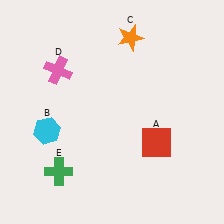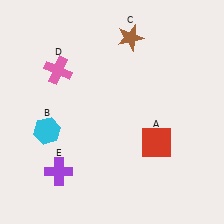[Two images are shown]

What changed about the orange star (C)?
In Image 1, C is orange. In Image 2, it changed to brown.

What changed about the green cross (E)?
In Image 1, E is green. In Image 2, it changed to purple.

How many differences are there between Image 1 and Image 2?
There are 2 differences between the two images.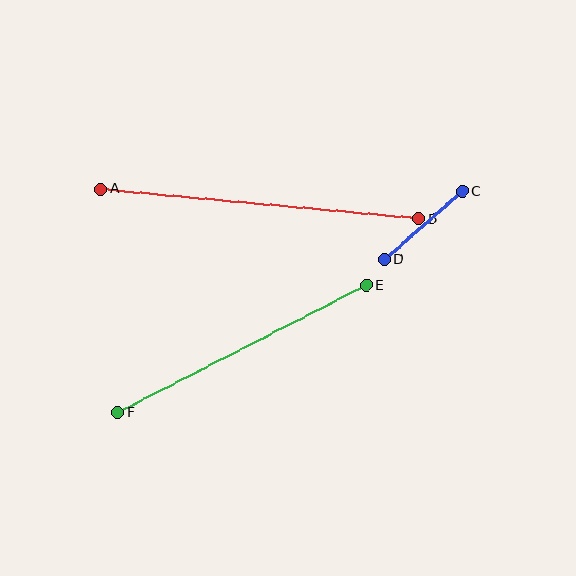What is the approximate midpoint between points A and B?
The midpoint is at approximately (260, 204) pixels.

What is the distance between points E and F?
The distance is approximately 279 pixels.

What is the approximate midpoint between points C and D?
The midpoint is at approximately (423, 225) pixels.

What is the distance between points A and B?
The distance is approximately 319 pixels.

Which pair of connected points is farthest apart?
Points A and B are farthest apart.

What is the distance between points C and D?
The distance is approximately 104 pixels.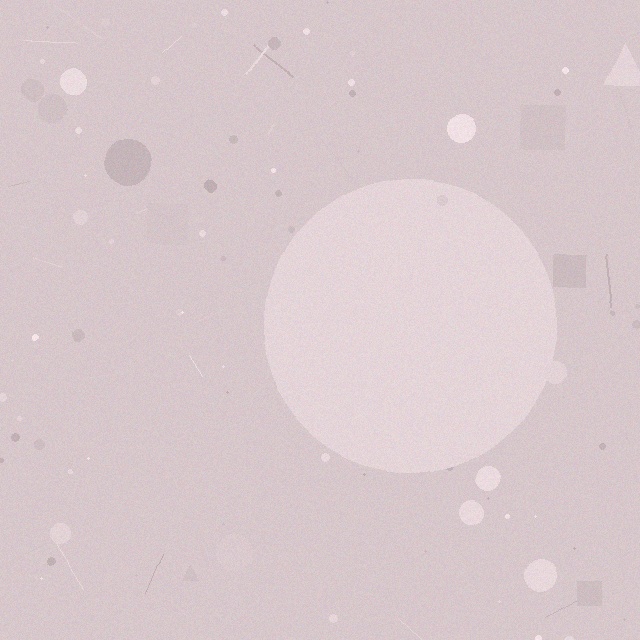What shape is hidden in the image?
A circle is hidden in the image.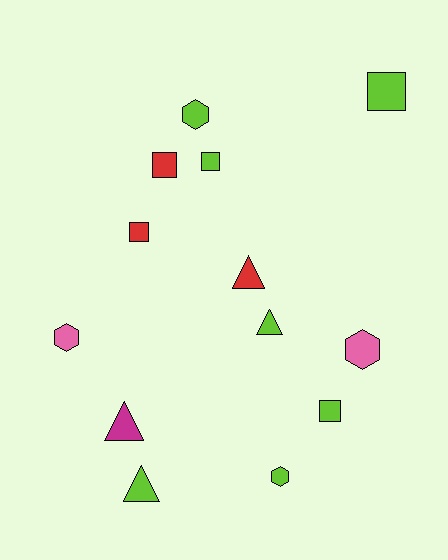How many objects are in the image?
There are 13 objects.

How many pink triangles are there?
There are no pink triangles.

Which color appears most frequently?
Lime, with 7 objects.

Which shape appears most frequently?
Square, with 5 objects.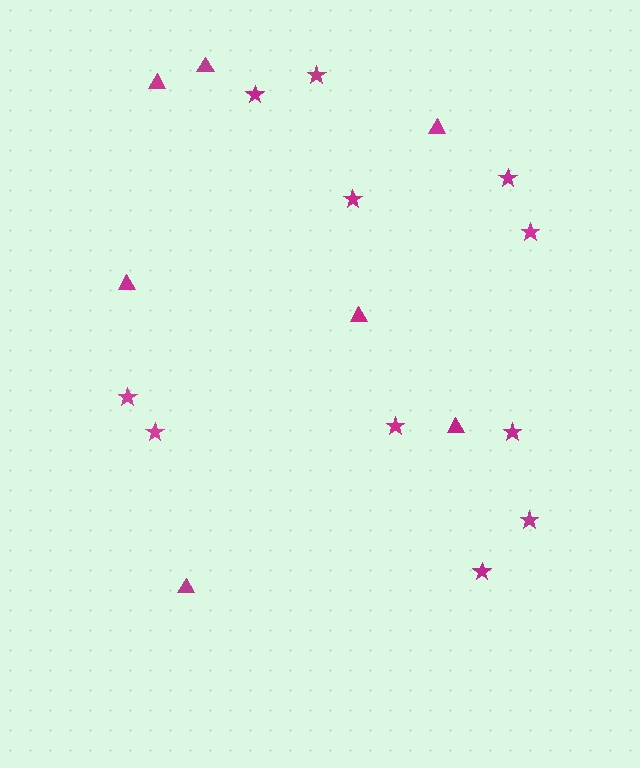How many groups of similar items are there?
There are 2 groups: one group of stars (11) and one group of triangles (7).